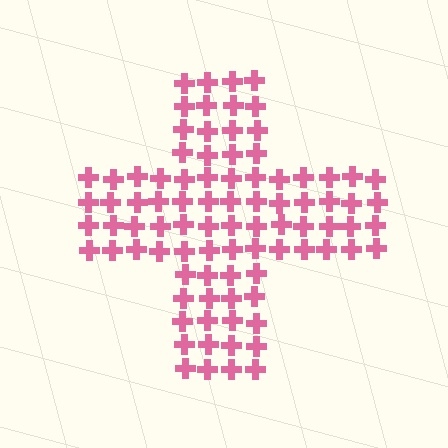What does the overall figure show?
The overall figure shows a cross.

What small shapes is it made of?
It is made of small crosses.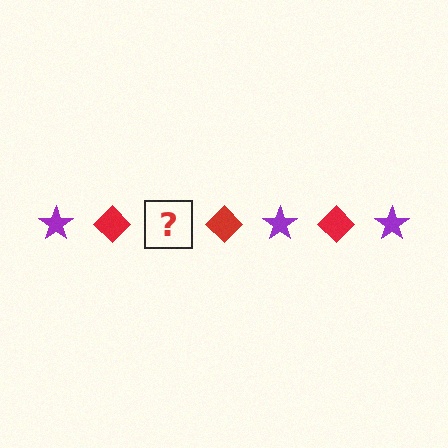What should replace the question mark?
The question mark should be replaced with a purple star.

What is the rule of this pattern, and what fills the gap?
The rule is that the pattern alternates between purple star and red diamond. The gap should be filled with a purple star.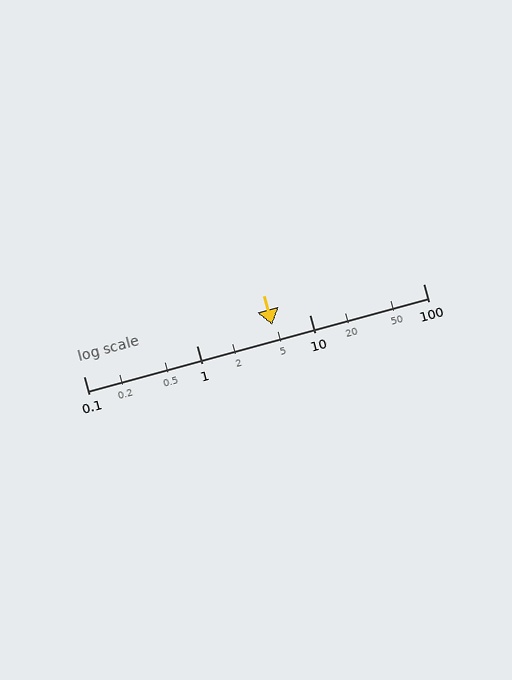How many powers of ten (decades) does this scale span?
The scale spans 3 decades, from 0.1 to 100.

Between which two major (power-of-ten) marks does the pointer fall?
The pointer is between 1 and 10.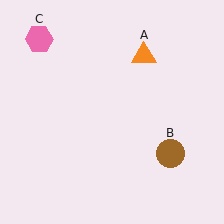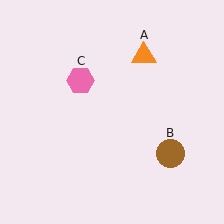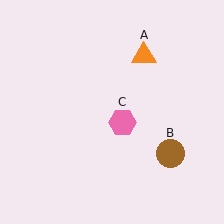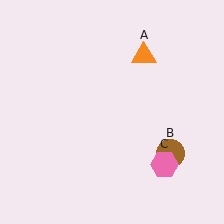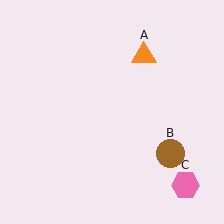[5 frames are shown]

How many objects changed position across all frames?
1 object changed position: pink hexagon (object C).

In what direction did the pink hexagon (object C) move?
The pink hexagon (object C) moved down and to the right.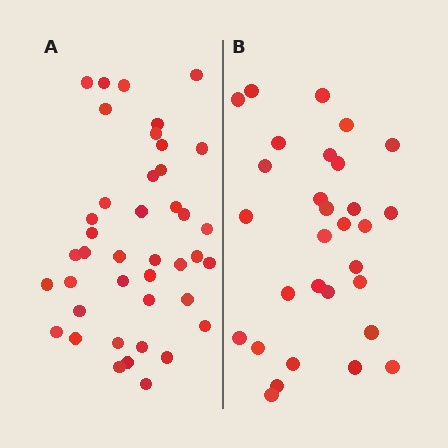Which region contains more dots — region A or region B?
Region A (the left region) has more dots.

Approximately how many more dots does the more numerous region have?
Region A has roughly 12 or so more dots than region B.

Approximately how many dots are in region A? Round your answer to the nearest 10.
About 40 dots. (The exact count is 41, which rounds to 40.)